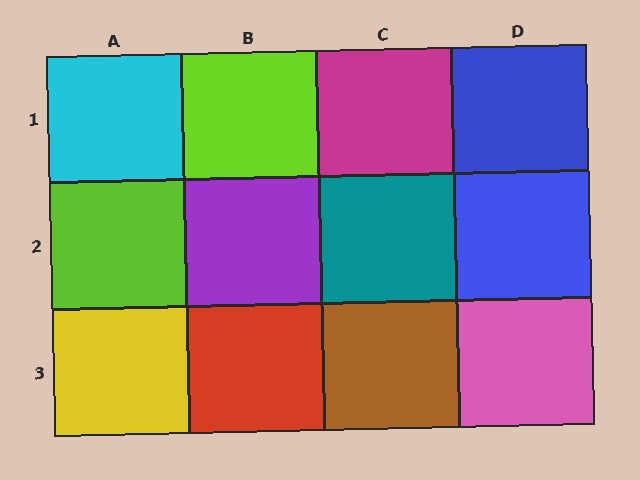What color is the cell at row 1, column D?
Blue.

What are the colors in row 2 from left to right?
Lime, purple, teal, blue.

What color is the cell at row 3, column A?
Yellow.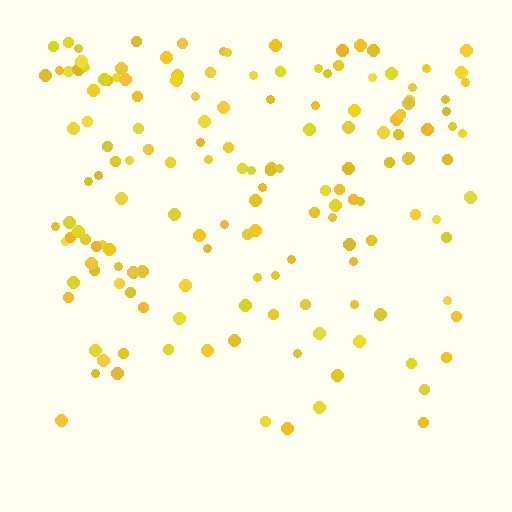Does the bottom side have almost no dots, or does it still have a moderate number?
Still a moderate number, just noticeably fewer than the top.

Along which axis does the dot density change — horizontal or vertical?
Vertical.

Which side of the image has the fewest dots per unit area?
The bottom.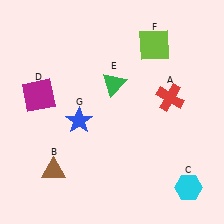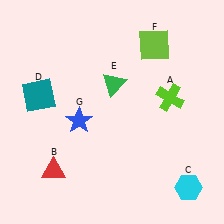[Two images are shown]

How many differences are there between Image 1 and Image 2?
There are 3 differences between the two images.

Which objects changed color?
A changed from red to lime. B changed from brown to red. D changed from magenta to teal.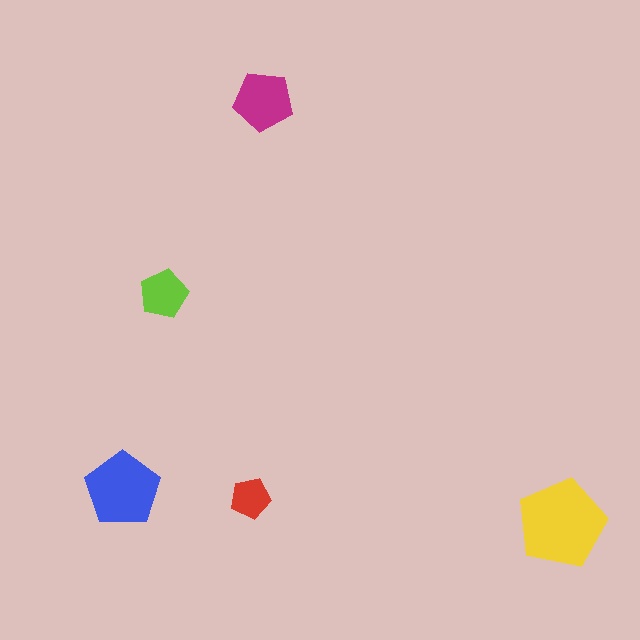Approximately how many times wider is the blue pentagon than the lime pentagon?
About 1.5 times wider.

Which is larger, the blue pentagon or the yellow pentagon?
The yellow one.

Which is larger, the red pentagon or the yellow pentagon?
The yellow one.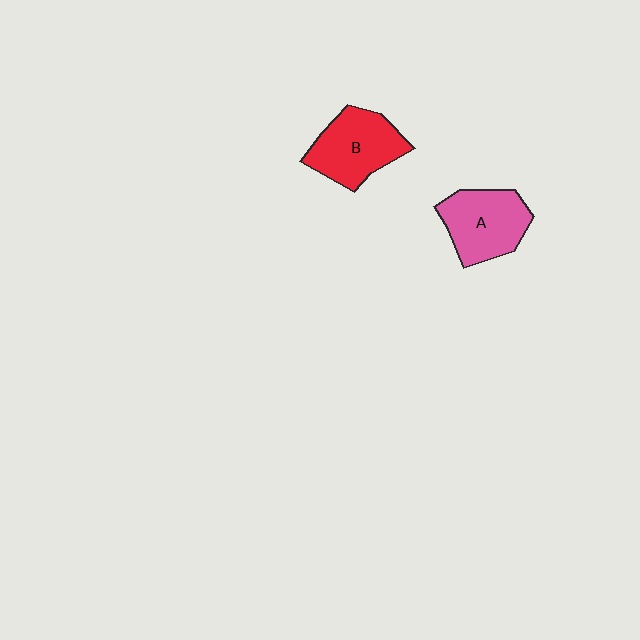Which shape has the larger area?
Shape B (red).